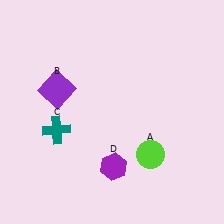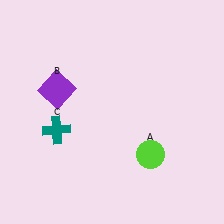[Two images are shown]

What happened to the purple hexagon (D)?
The purple hexagon (D) was removed in Image 2. It was in the bottom-right area of Image 1.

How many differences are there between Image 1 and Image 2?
There is 1 difference between the two images.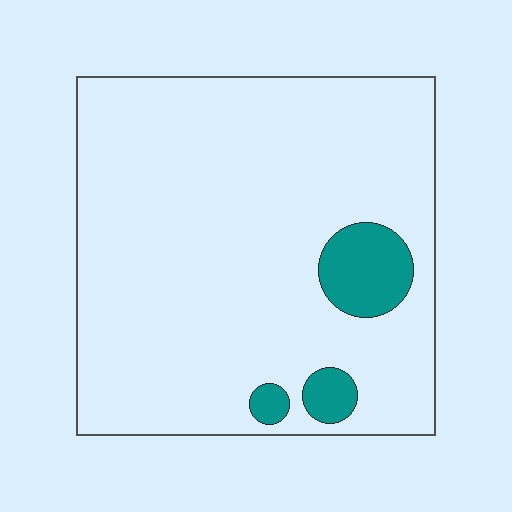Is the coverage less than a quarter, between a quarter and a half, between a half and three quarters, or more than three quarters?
Less than a quarter.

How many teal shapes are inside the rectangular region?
3.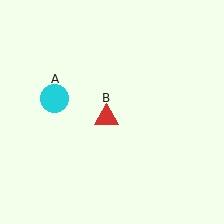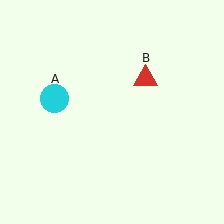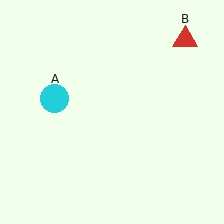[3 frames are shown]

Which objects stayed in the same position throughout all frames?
Cyan circle (object A) remained stationary.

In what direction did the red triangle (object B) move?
The red triangle (object B) moved up and to the right.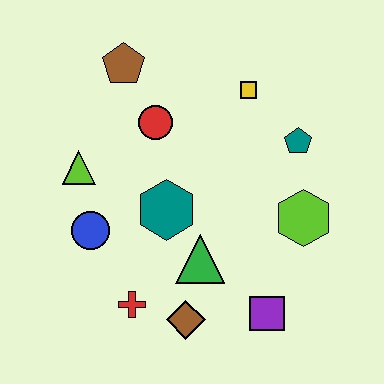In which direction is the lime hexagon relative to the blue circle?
The lime hexagon is to the right of the blue circle.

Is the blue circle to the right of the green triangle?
No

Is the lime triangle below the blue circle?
No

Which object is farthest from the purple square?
The brown pentagon is farthest from the purple square.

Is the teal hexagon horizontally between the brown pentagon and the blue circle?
No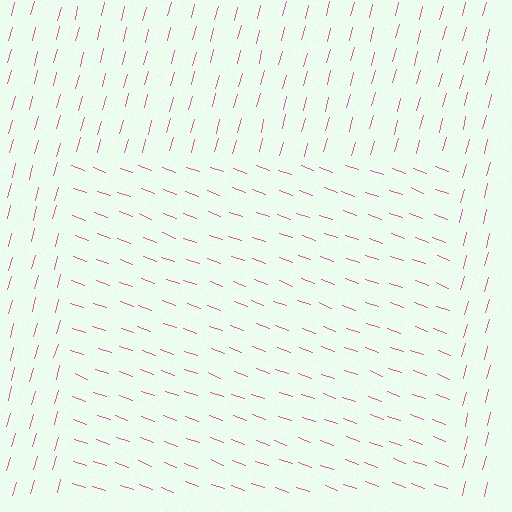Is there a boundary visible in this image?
Yes, there is a texture boundary formed by a change in line orientation.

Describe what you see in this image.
The image is filled with small pink line segments. A rectangle region in the image has lines oriented differently from the surrounding lines, creating a visible texture boundary.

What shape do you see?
I see a rectangle.